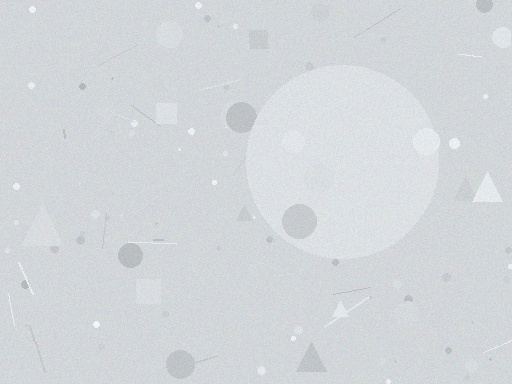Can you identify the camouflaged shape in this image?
The camouflaged shape is a circle.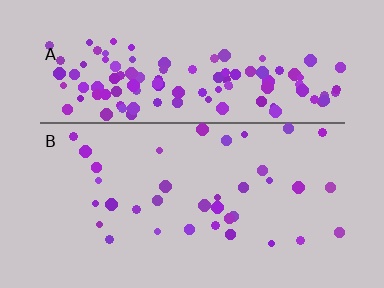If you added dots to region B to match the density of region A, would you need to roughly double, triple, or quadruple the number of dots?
Approximately triple.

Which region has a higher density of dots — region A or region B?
A (the top).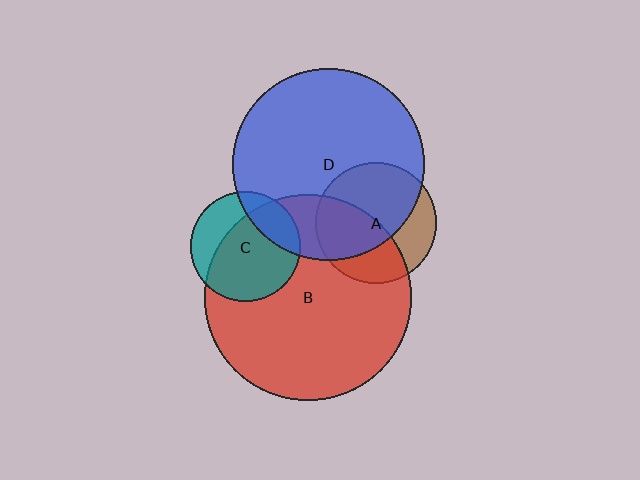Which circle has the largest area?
Circle B (red).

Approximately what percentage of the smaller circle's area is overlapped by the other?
Approximately 25%.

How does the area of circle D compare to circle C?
Approximately 3.0 times.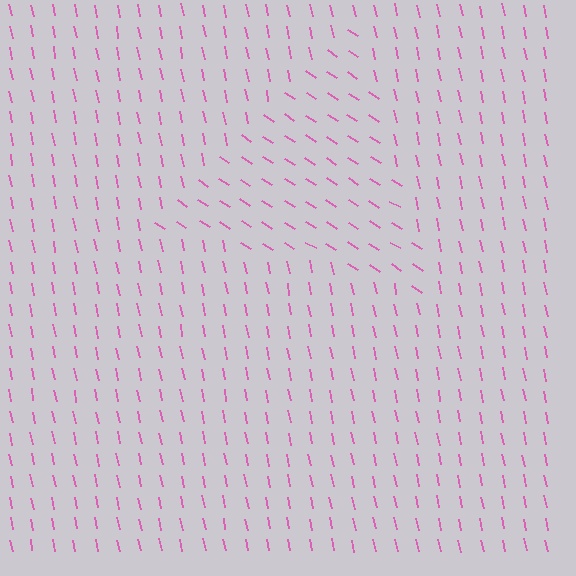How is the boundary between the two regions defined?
The boundary is defined purely by a change in line orientation (approximately 45 degrees difference). All lines are the same color and thickness.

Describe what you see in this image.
The image is filled with small pink line segments. A triangle region in the image has lines oriented differently from the surrounding lines, creating a visible texture boundary.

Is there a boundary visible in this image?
Yes, there is a texture boundary formed by a change in line orientation.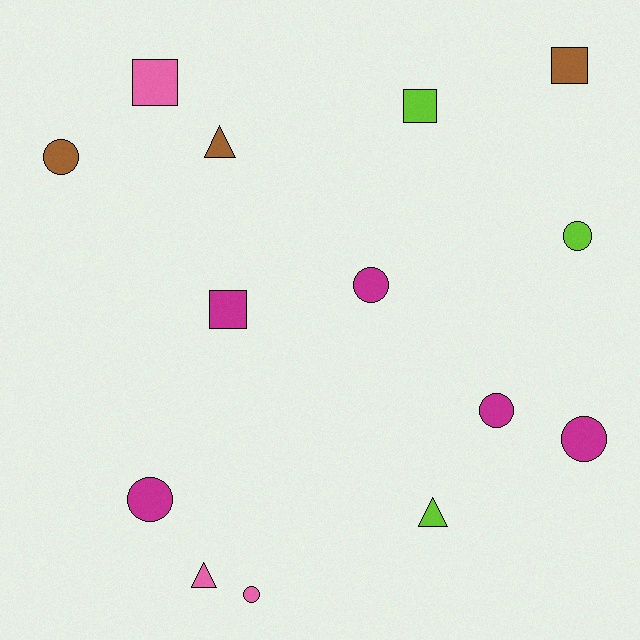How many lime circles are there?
There is 1 lime circle.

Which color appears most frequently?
Magenta, with 5 objects.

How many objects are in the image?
There are 14 objects.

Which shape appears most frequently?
Circle, with 7 objects.